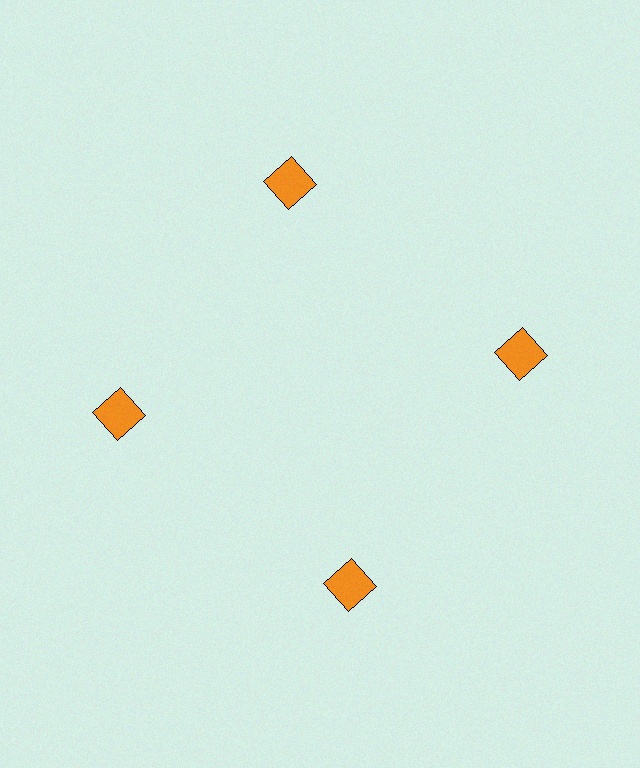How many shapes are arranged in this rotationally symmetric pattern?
There are 4 shapes, arranged in 4 groups of 1.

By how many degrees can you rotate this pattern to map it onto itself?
The pattern maps onto itself every 90 degrees of rotation.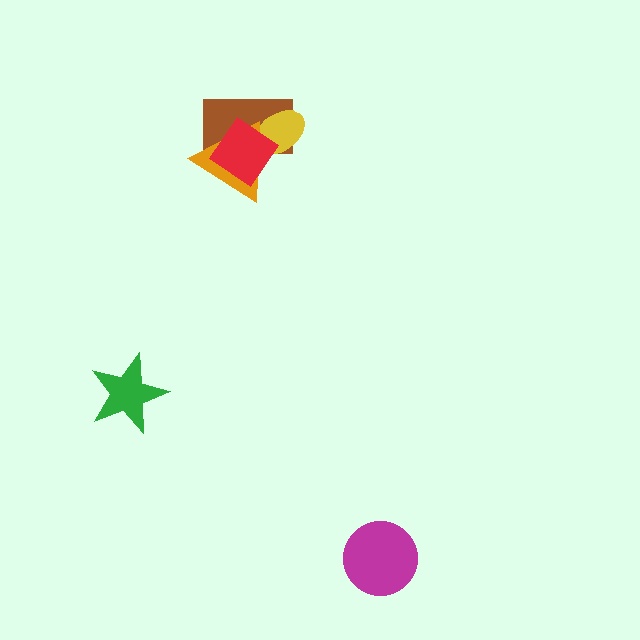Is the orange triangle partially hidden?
Yes, it is partially covered by another shape.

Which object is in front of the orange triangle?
The red diamond is in front of the orange triangle.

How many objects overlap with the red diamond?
3 objects overlap with the red diamond.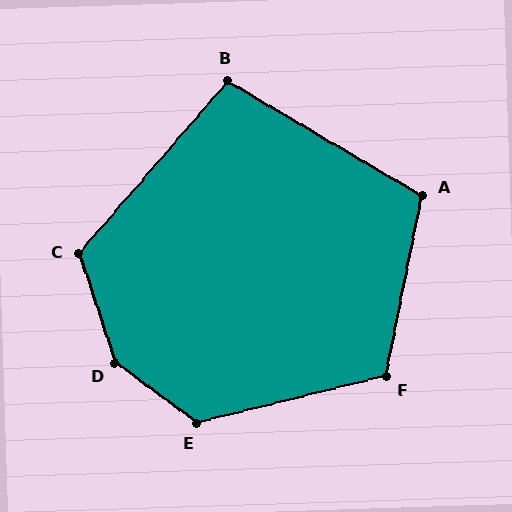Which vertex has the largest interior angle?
D, at approximately 144 degrees.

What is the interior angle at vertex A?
Approximately 109 degrees (obtuse).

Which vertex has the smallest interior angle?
B, at approximately 100 degrees.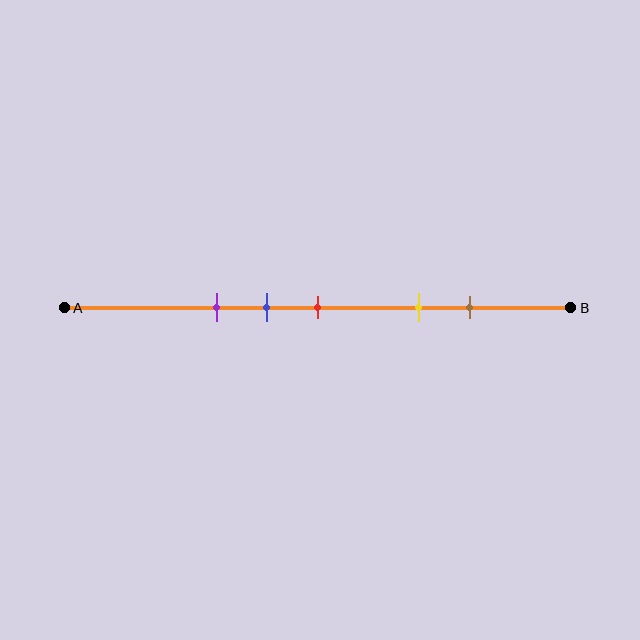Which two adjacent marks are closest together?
The blue and red marks are the closest adjacent pair.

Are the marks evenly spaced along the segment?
No, the marks are not evenly spaced.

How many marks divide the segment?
There are 5 marks dividing the segment.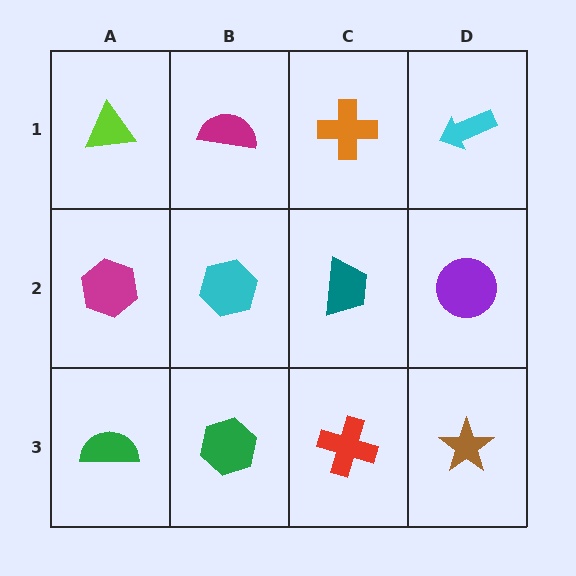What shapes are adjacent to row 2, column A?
A lime triangle (row 1, column A), a green semicircle (row 3, column A), a cyan hexagon (row 2, column B).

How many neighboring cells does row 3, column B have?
3.